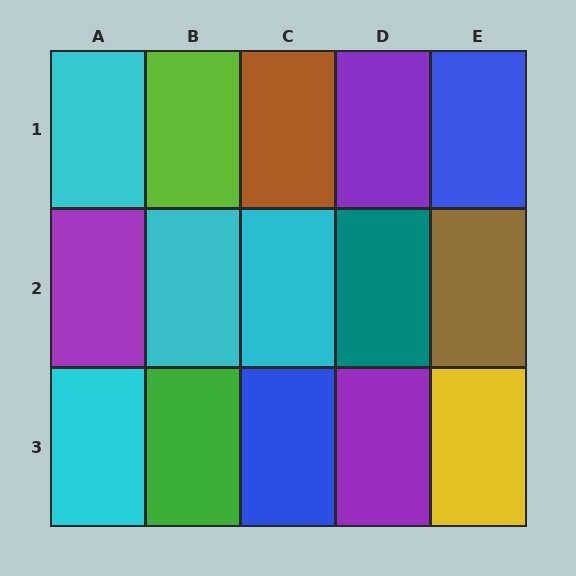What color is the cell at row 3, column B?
Green.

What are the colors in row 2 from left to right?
Purple, cyan, cyan, teal, brown.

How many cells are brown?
2 cells are brown.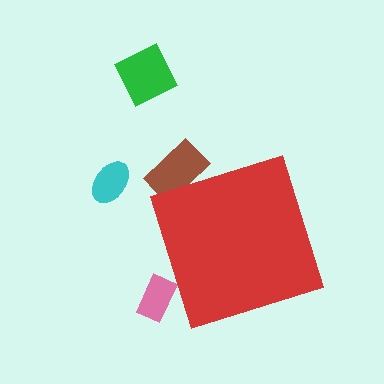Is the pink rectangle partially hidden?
Yes, the pink rectangle is partially hidden behind the red diamond.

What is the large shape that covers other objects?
A red diamond.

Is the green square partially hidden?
No, the green square is fully visible.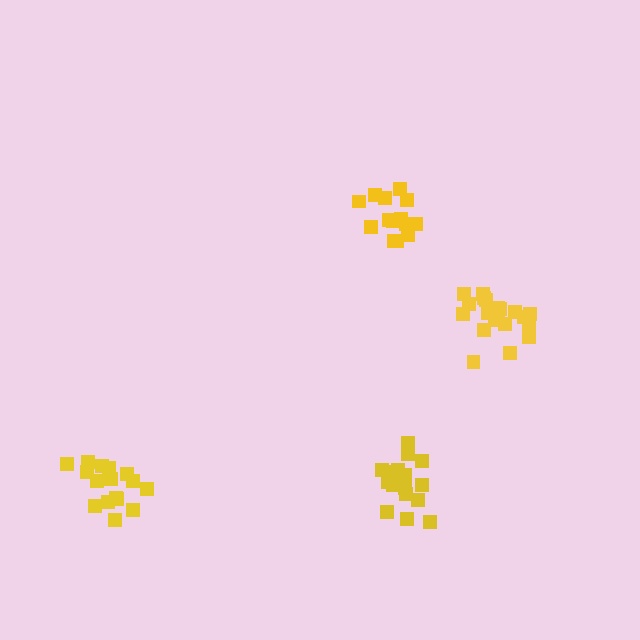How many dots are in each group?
Group 1: 14 dots, Group 2: 20 dots, Group 3: 16 dots, Group 4: 17 dots (67 total).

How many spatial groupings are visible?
There are 4 spatial groupings.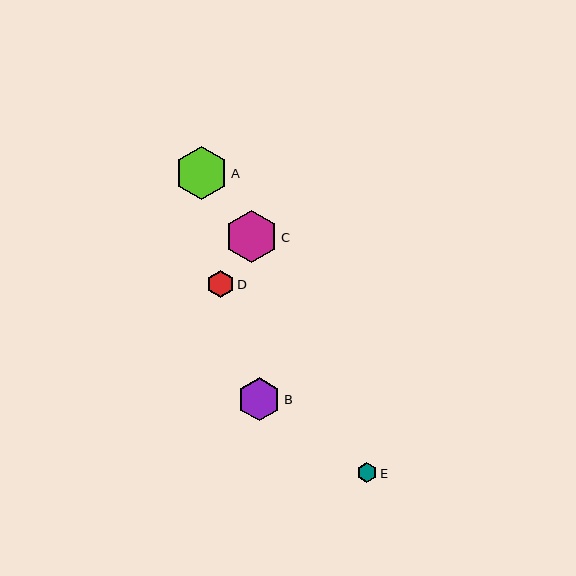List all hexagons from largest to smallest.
From largest to smallest: A, C, B, D, E.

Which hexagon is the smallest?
Hexagon E is the smallest with a size of approximately 20 pixels.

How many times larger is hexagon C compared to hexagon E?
Hexagon C is approximately 2.6 times the size of hexagon E.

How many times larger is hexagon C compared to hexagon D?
Hexagon C is approximately 2.0 times the size of hexagon D.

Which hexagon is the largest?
Hexagon A is the largest with a size of approximately 53 pixels.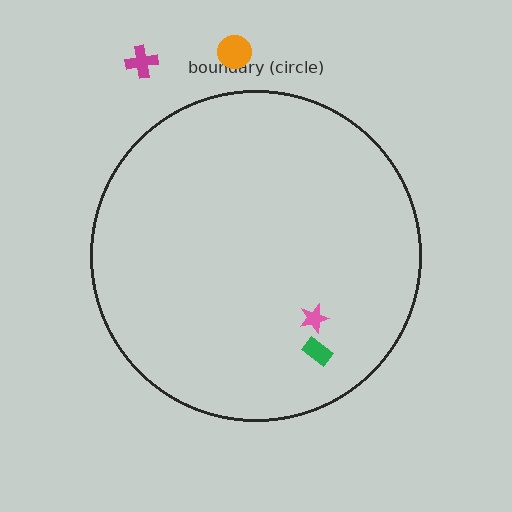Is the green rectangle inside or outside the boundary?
Inside.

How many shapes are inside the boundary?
2 inside, 2 outside.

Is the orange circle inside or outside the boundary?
Outside.